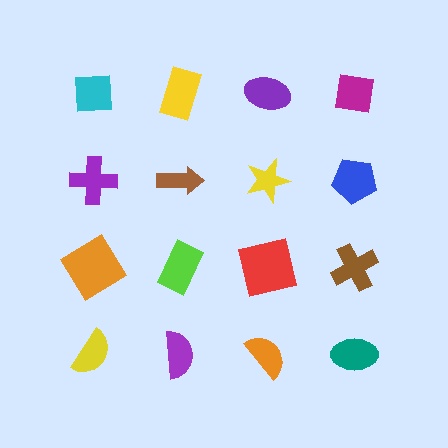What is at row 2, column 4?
A blue pentagon.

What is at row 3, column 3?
A red square.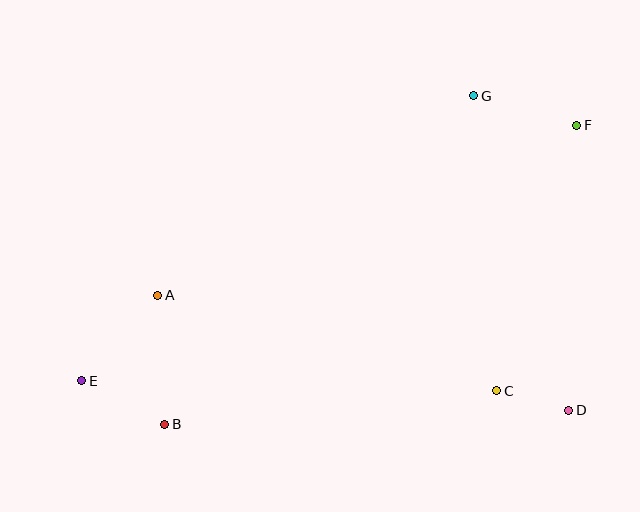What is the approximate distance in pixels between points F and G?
The distance between F and G is approximately 107 pixels.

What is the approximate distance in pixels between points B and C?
The distance between B and C is approximately 333 pixels.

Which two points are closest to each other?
Points C and D are closest to each other.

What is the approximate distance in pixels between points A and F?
The distance between A and F is approximately 452 pixels.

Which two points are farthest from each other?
Points E and F are farthest from each other.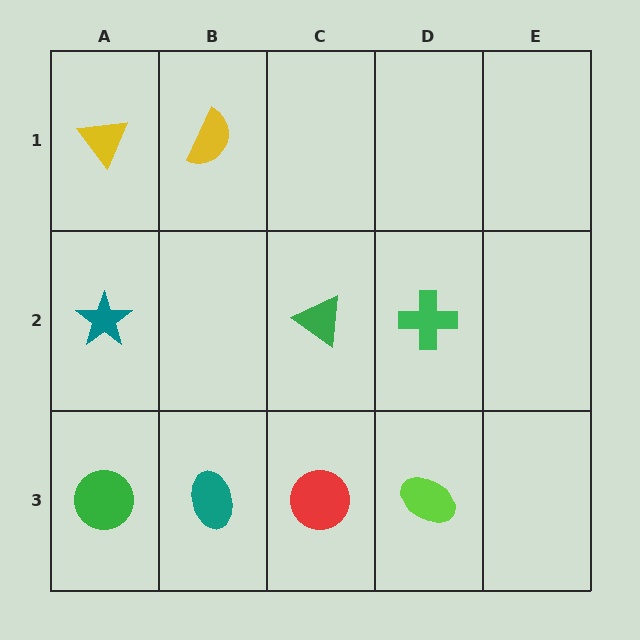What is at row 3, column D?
A lime ellipse.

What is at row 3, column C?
A red circle.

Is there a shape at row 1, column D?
No, that cell is empty.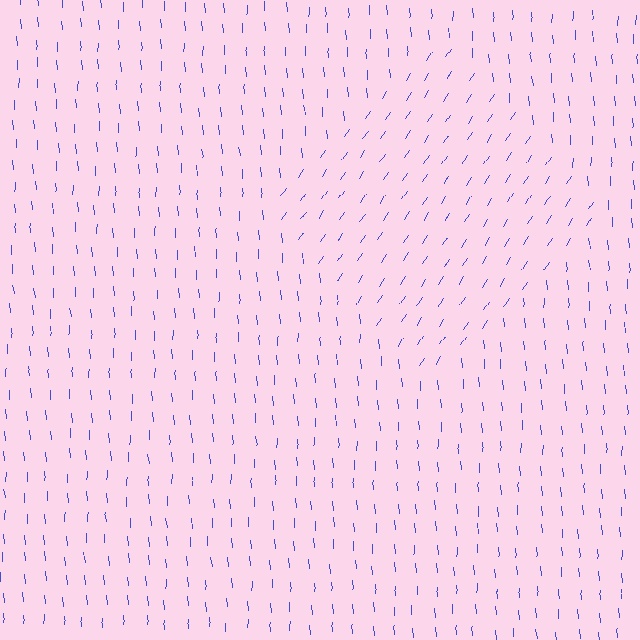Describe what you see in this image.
The image is filled with small blue line segments. A diamond region in the image has lines oriented differently from the surrounding lines, creating a visible texture boundary.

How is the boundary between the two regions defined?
The boundary is defined purely by a change in line orientation (approximately 38 degrees difference). All lines are the same color and thickness.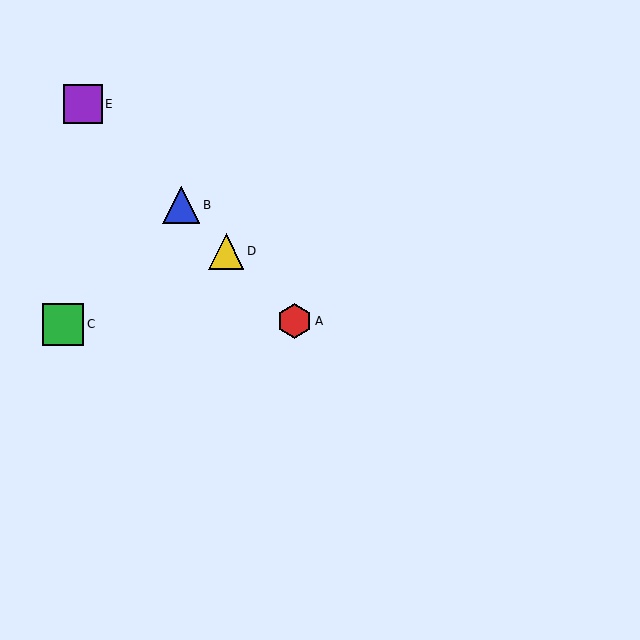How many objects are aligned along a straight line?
4 objects (A, B, D, E) are aligned along a straight line.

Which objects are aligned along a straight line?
Objects A, B, D, E are aligned along a straight line.